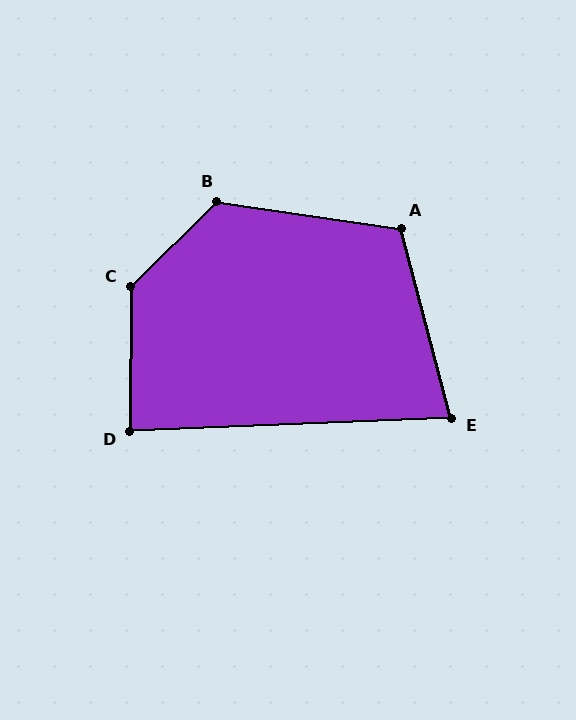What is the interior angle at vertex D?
Approximately 87 degrees (approximately right).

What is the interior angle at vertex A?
Approximately 113 degrees (obtuse).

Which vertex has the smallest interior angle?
E, at approximately 77 degrees.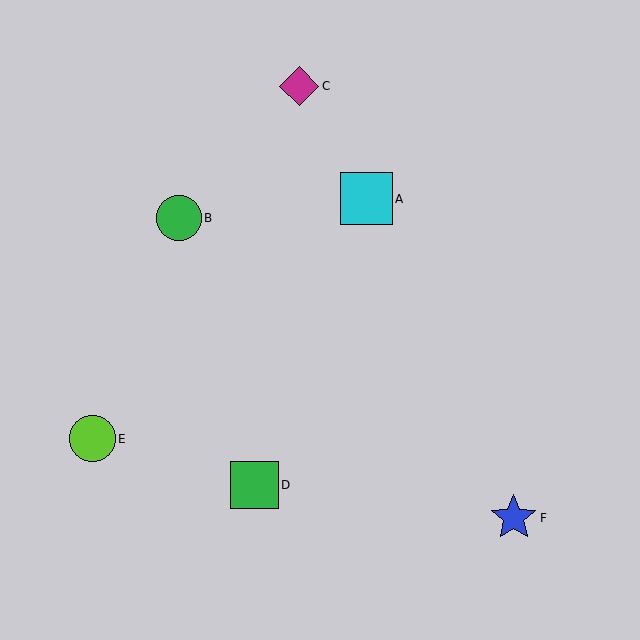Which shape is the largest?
The cyan square (labeled A) is the largest.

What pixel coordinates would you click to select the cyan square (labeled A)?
Click at (366, 199) to select the cyan square A.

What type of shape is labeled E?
Shape E is a lime circle.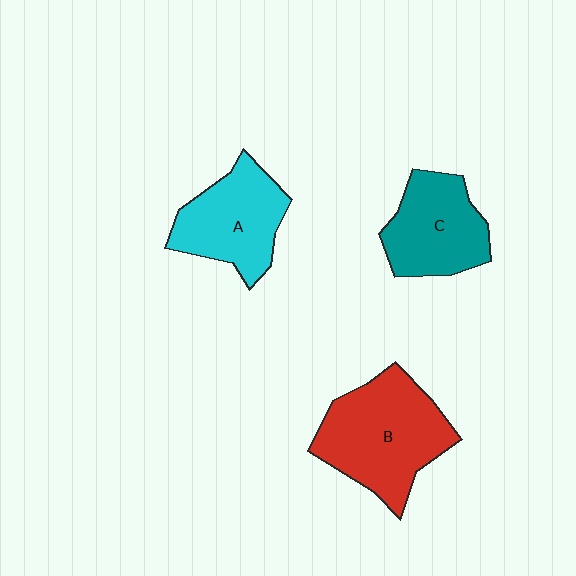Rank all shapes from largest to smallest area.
From largest to smallest: B (red), A (cyan), C (teal).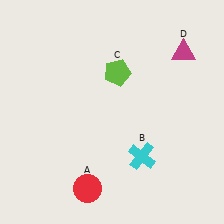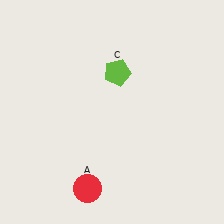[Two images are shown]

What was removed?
The magenta triangle (D), the cyan cross (B) were removed in Image 2.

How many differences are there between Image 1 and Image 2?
There are 2 differences between the two images.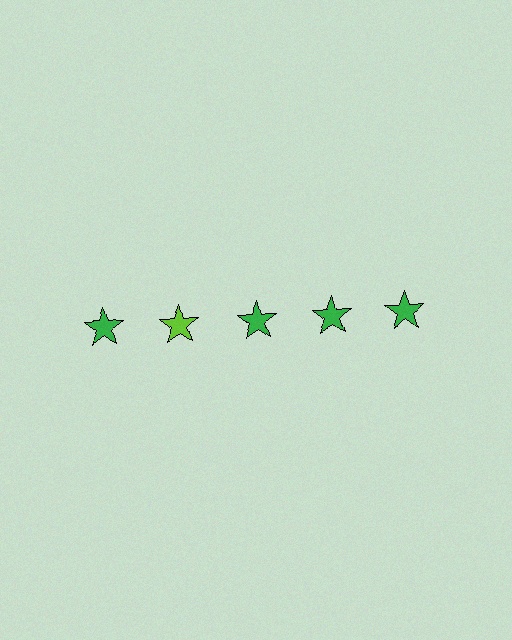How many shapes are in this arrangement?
There are 5 shapes arranged in a grid pattern.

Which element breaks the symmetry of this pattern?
The lime star in the top row, second from left column breaks the symmetry. All other shapes are green stars.